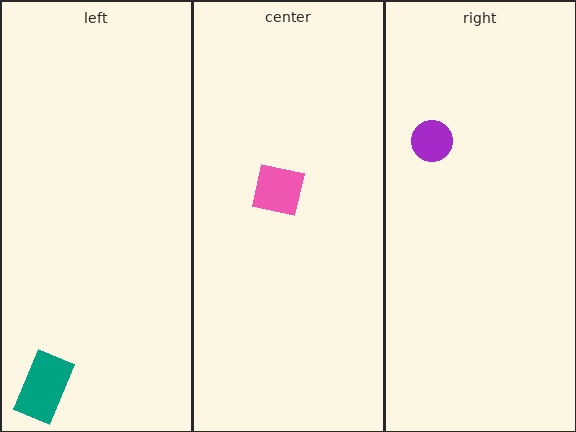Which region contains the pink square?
The center region.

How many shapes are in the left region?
1.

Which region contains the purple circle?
The right region.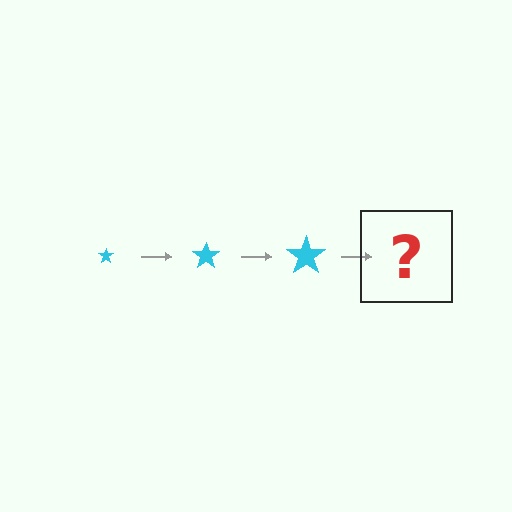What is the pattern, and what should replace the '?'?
The pattern is that the star gets progressively larger each step. The '?' should be a cyan star, larger than the previous one.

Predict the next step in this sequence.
The next step is a cyan star, larger than the previous one.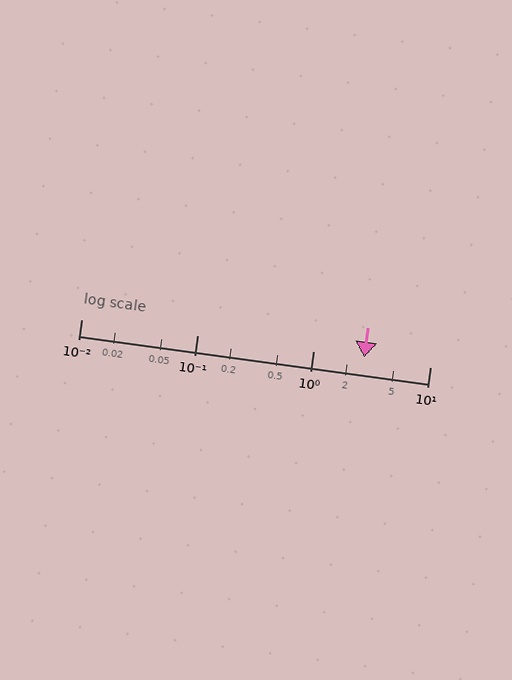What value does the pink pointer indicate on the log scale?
The pointer indicates approximately 2.7.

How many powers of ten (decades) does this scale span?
The scale spans 3 decades, from 0.01 to 10.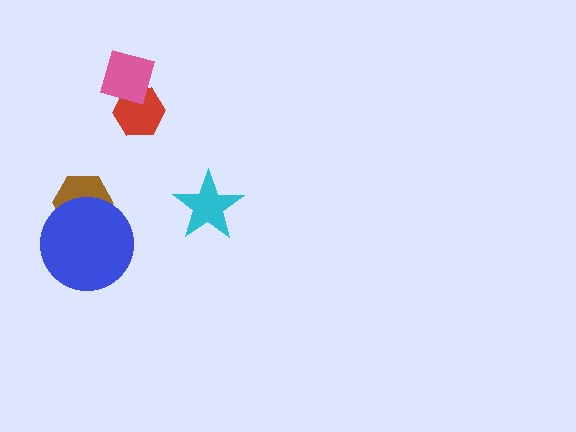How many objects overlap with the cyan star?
0 objects overlap with the cyan star.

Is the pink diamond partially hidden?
No, no other shape covers it.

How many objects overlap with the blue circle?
1 object overlaps with the blue circle.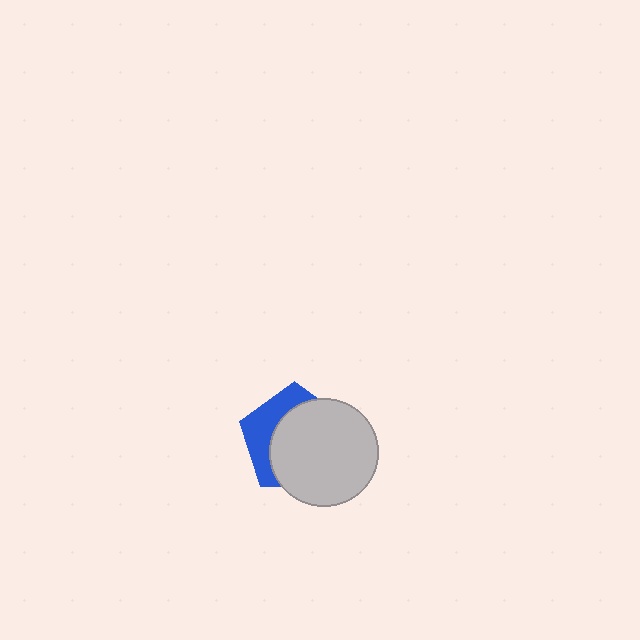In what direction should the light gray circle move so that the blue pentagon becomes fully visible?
The light gray circle should move toward the lower-right. That is the shortest direction to clear the overlap and leave the blue pentagon fully visible.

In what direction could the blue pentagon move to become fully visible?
The blue pentagon could move toward the upper-left. That would shift it out from behind the light gray circle entirely.